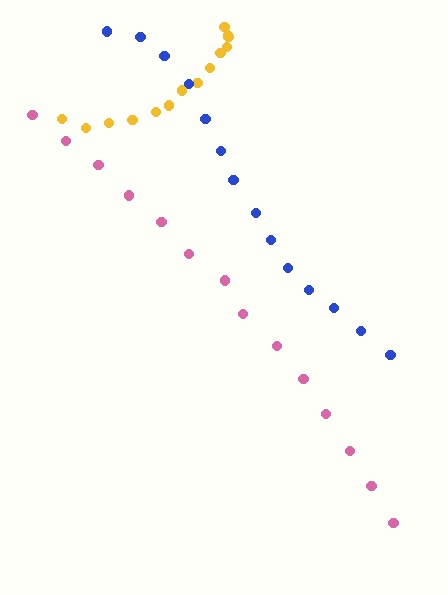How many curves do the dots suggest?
There are 3 distinct paths.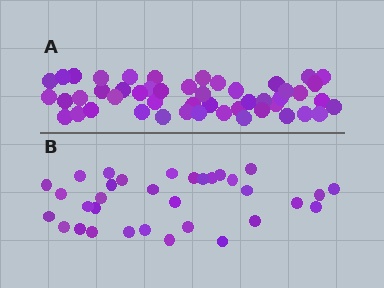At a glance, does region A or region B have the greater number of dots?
Region A (the top region) has more dots.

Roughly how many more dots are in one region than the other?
Region A has approximately 15 more dots than region B.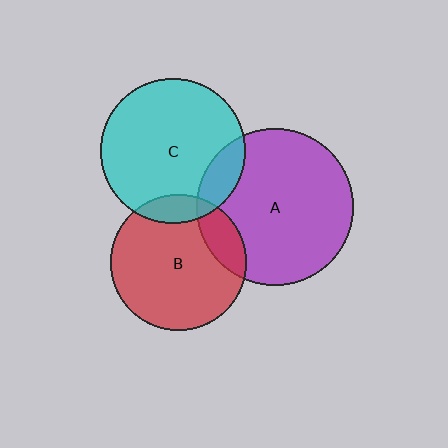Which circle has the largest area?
Circle A (purple).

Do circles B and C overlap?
Yes.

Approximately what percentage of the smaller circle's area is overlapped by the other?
Approximately 10%.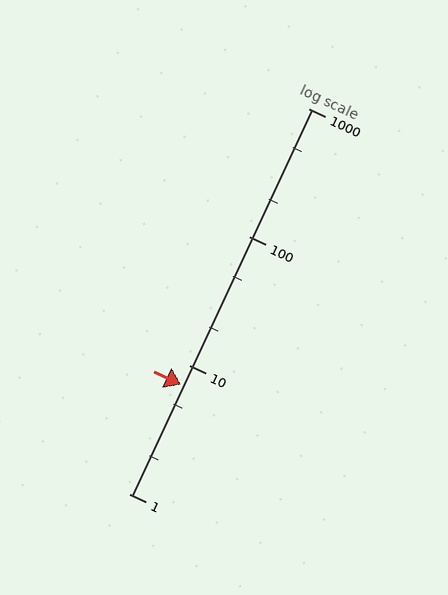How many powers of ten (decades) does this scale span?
The scale spans 3 decades, from 1 to 1000.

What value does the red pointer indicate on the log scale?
The pointer indicates approximately 7.1.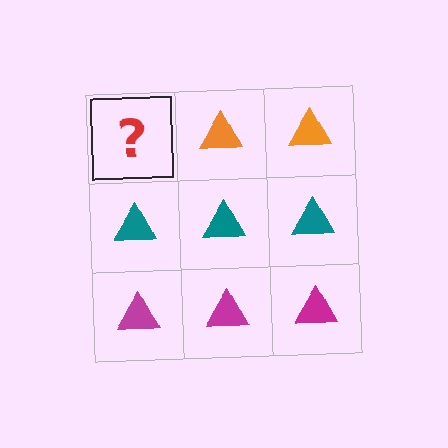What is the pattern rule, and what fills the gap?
The rule is that each row has a consistent color. The gap should be filled with an orange triangle.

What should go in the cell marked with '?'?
The missing cell should contain an orange triangle.